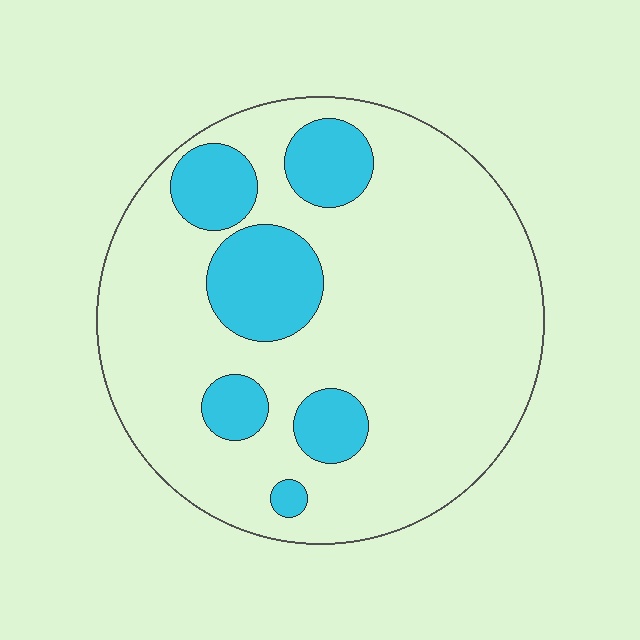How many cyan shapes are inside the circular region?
6.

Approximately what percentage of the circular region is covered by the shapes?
Approximately 20%.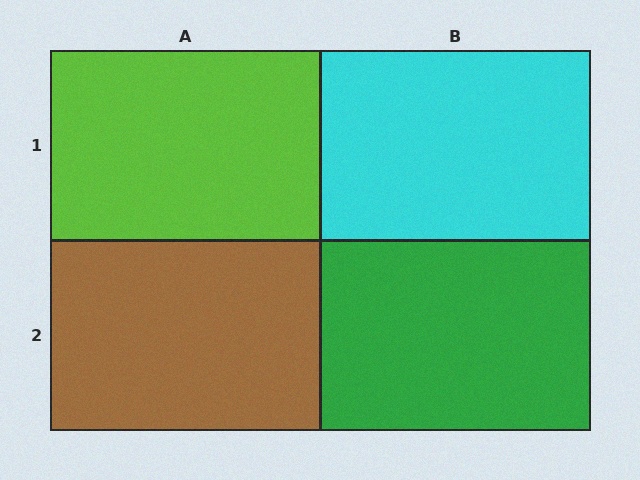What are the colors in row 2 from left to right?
Brown, green.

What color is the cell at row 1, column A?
Lime.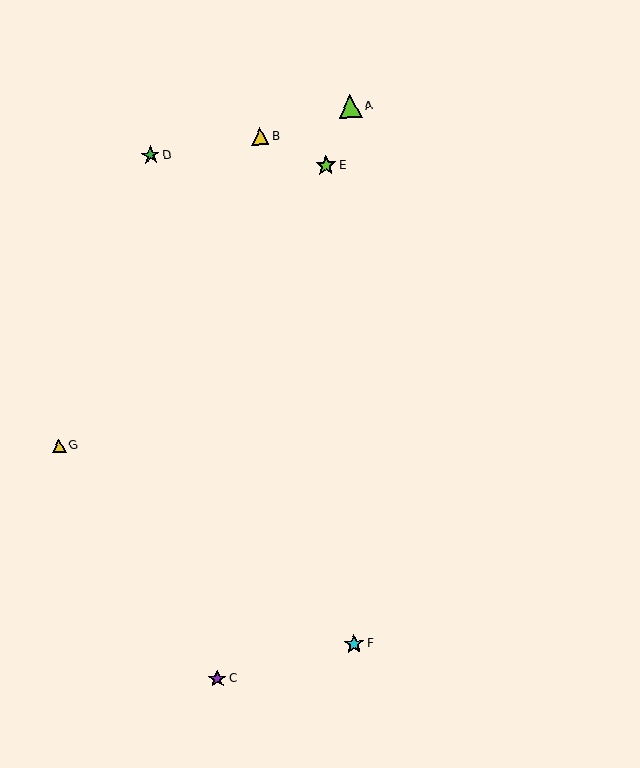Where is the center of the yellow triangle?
The center of the yellow triangle is at (260, 136).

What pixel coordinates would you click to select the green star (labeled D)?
Click at (151, 155) to select the green star D.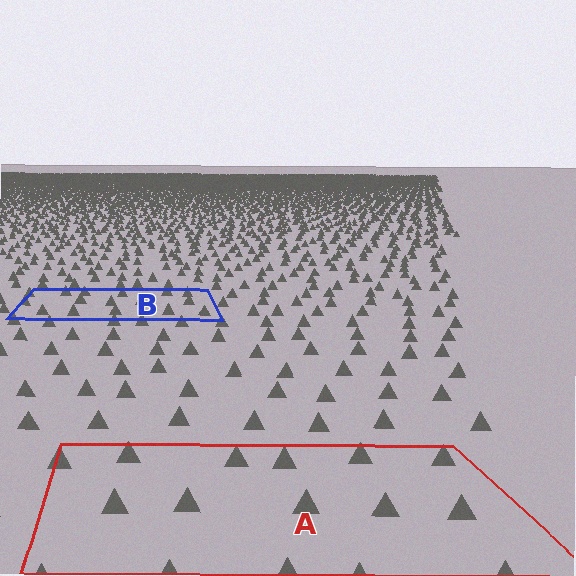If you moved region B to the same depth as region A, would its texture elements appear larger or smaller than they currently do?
They would appear larger. At a closer depth, the same texture elements are projected at a bigger on-screen size.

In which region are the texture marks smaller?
The texture marks are smaller in region B, because it is farther away.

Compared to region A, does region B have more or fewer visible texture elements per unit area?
Region B has more texture elements per unit area — they are packed more densely because it is farther away.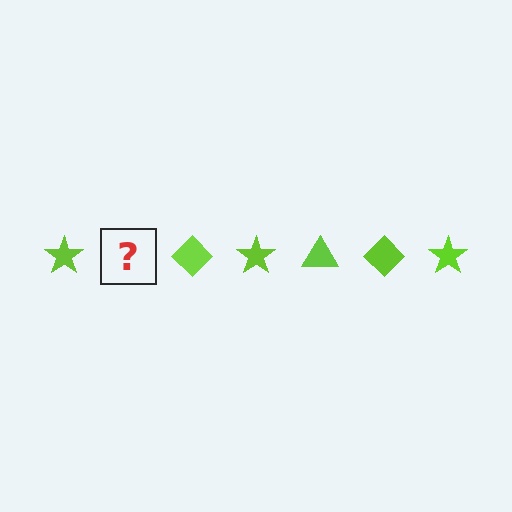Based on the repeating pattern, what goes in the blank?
The blank should be a lime triangle.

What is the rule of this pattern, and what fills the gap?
The rule is that the pattern cycles through star, triangle, diamond shapes in lime. The gap should be filled with a lime triangle.